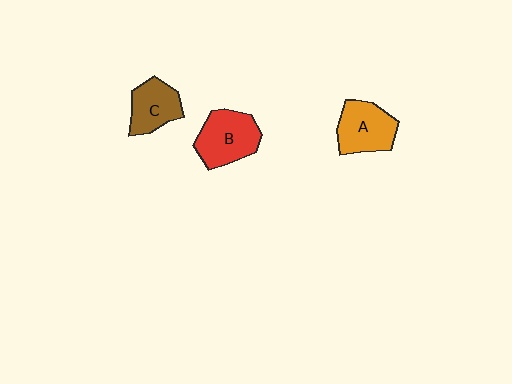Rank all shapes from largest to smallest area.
From largest to smallest: B (red), A (orange), C (brown).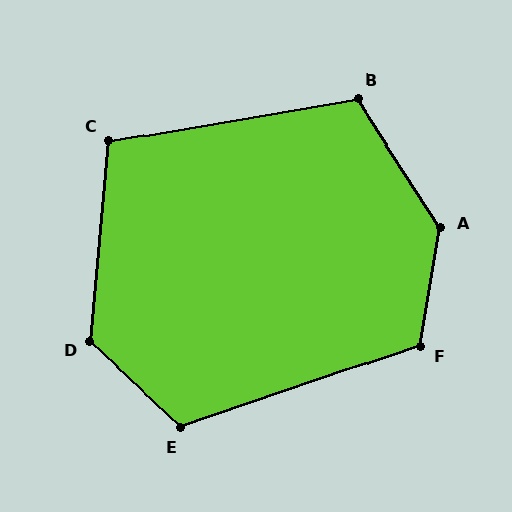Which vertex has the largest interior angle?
A, at approximately 137 degrees.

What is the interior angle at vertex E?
Approximately 118 degrees (obtuse).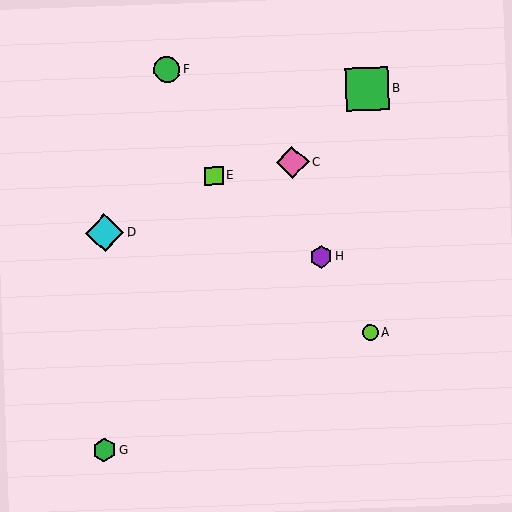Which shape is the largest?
The green square (labeled B) is the largest.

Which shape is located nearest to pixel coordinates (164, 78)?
The green circle (labeled F) at (167, 70) is nearest to that location.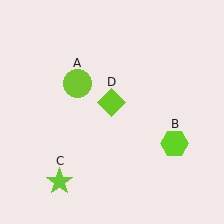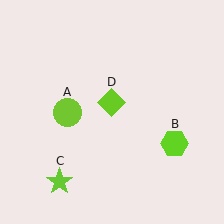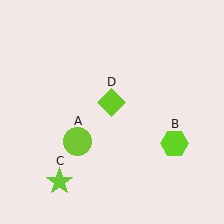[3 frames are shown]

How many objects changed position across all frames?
1 object changed position: lime circle (object A).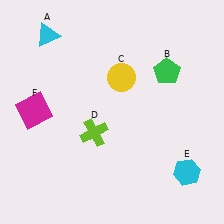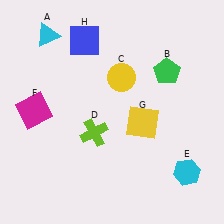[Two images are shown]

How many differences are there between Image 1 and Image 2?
There are 2 differences between the two images.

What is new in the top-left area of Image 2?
A blue square (H) was added in the top-left area of Image 2.